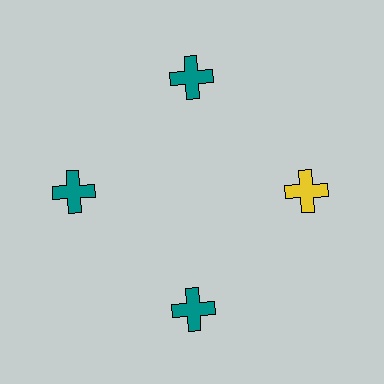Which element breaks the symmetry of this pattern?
The yellow cross at roughly the 3 o'clock position breaks the symmetry. All other shapes are teal crosses.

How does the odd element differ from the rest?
It has a different color: yellow instead of teal.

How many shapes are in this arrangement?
There are 4 shapes arranged in a ring pattern.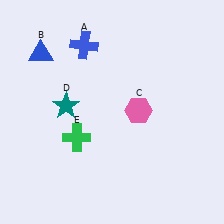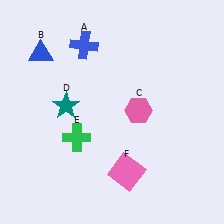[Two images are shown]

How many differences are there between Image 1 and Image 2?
There is 1 difference between the two images.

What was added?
A pink square (F) was added in Image 2.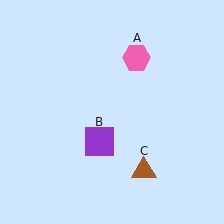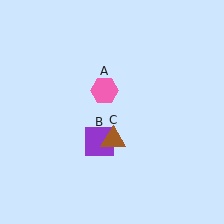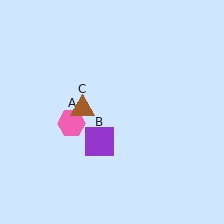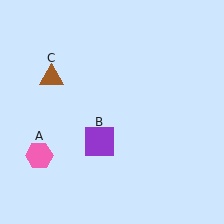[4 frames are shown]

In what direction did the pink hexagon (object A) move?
The pink hexagon (object A) moved down and to the left.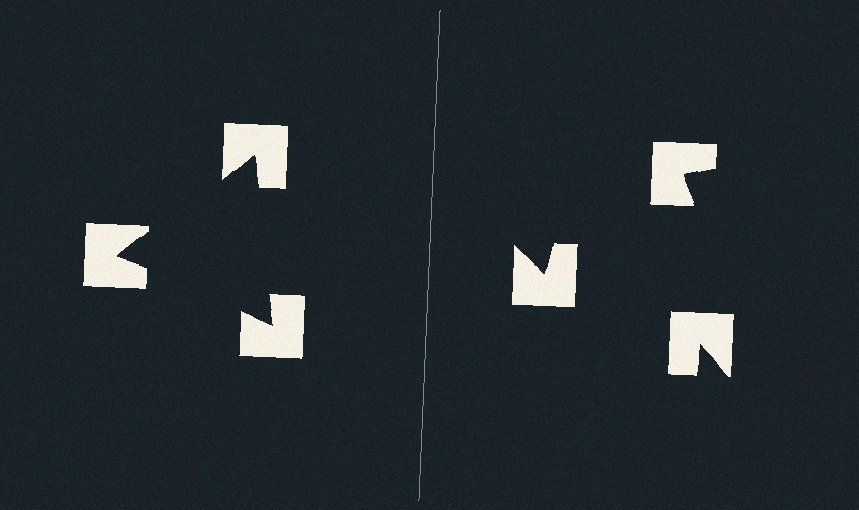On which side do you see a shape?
An illusory triangle appears on the left side. On the right side the wedge cuts are rotated, so no coherent shape forms.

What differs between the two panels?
The notched squares are positioned identically on both sides; only the wedge orientations differ. On the left they align to a triangle; on the right they are misaligned.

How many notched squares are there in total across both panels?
6 — 3 on each side.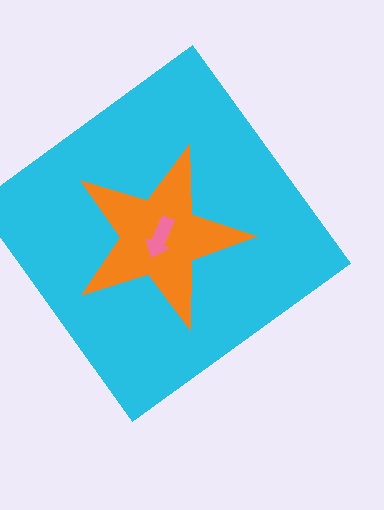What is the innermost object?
The pink arrow.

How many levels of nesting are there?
3.